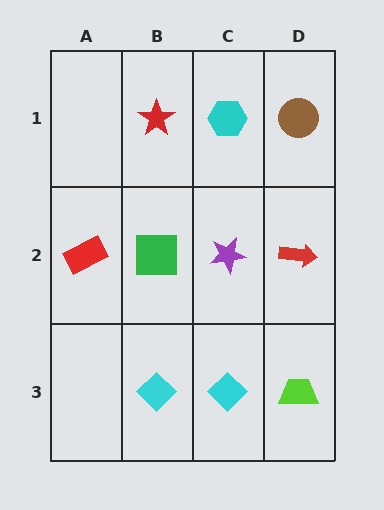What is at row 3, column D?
A lime trapezoid.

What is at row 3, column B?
A cyan diamond.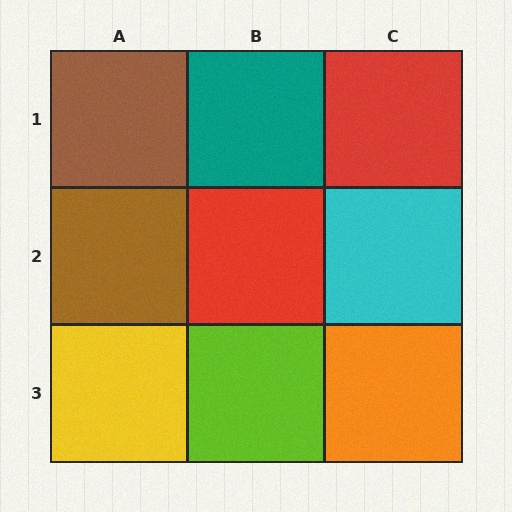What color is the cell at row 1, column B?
Teal.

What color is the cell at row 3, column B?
Lime.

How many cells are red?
2 cells are red.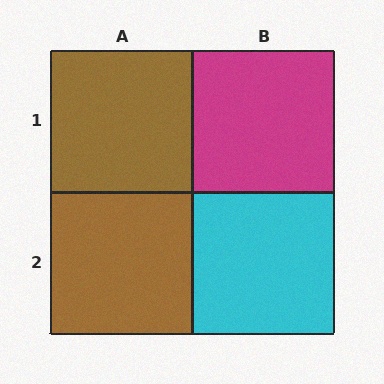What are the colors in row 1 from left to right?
Brown, magenta.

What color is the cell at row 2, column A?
Brown.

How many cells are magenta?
1 cell is magenta.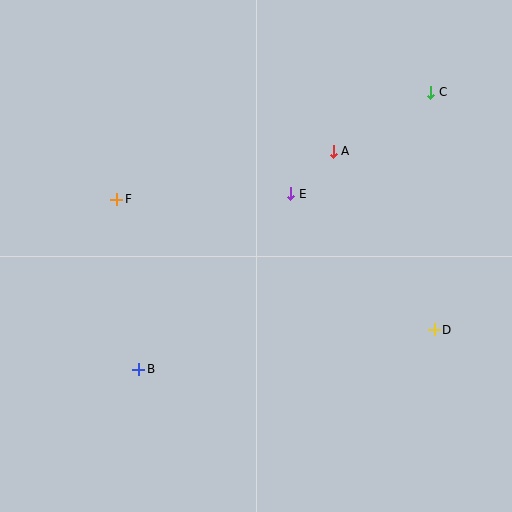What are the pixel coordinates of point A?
Point A is at (333, 151).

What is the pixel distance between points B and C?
The distance between B and C is 403 pixels.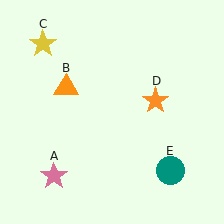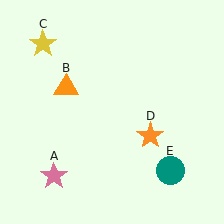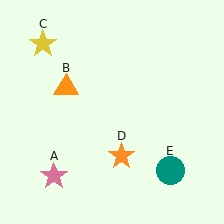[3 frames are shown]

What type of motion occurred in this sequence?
The orange star (object D) rotated clockwise around the center of the scene.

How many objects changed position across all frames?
1 object changed position: orange star (object D).